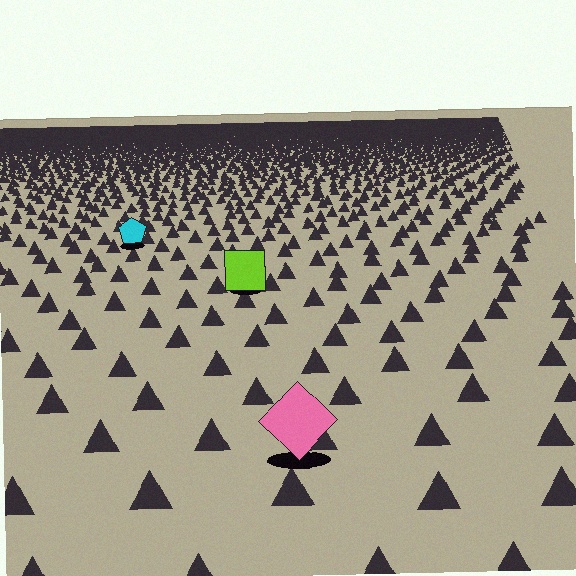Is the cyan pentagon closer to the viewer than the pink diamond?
No. The pink diamond is closer — you can tell from the texture gradient: the ground texture is coarser near it.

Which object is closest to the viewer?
The pink diamond is closest. The texture marks near it are larger and more spread out.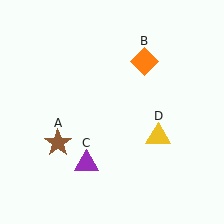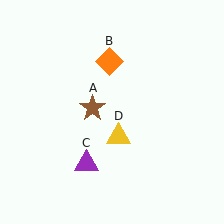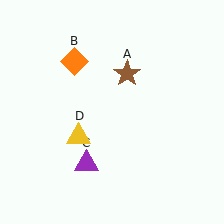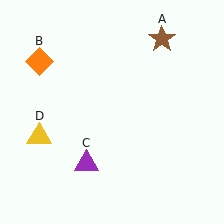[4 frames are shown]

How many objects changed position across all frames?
3 objects changed position: brown star (object A), orange diamond (object B), yellow triangle (object D).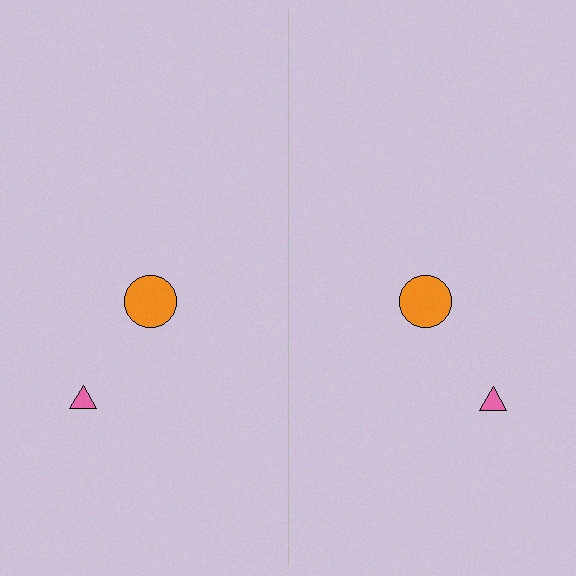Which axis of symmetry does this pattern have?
The pattern has a vertical axis of symmetry running through the center of the image.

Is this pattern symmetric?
Yes, this pattern has bilateral (reflection) symmetry.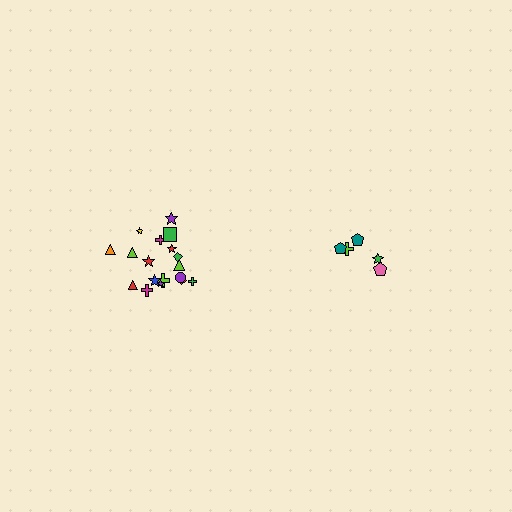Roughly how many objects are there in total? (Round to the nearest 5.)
Roughly 25 objects in total.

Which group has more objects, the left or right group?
The left group.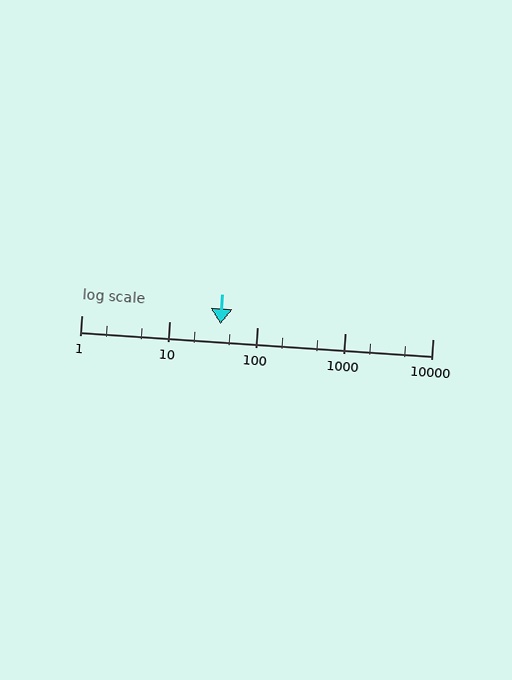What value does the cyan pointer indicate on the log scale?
The pointer indicates approximately 38.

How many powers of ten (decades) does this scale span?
The scale spans 4 decades, from 1 to 10000.